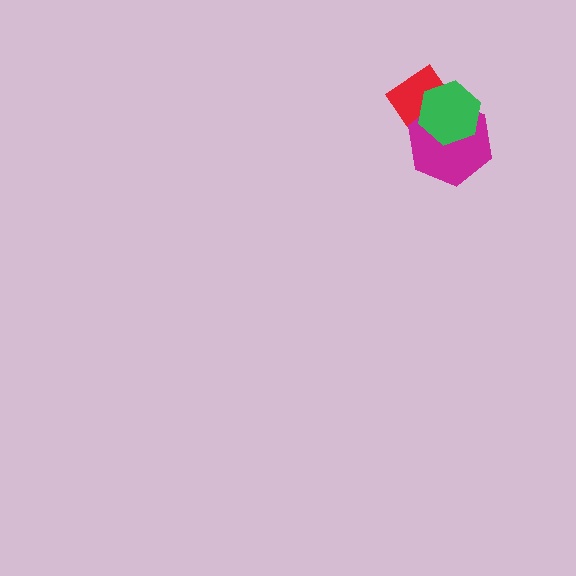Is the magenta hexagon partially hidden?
Yes, it is partially covered by another shape.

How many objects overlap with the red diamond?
2 objects overlap with the red diamond.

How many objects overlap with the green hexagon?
2 objects overlap with the green hexagon.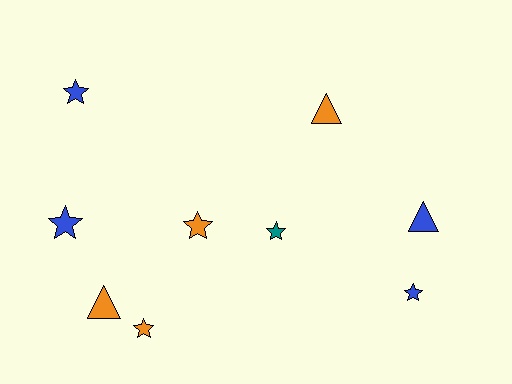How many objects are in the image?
There are 9 objects.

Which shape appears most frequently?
Star, with 6 objects.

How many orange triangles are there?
There are 2 orange triangles.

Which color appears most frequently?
Orange, with 4 objects.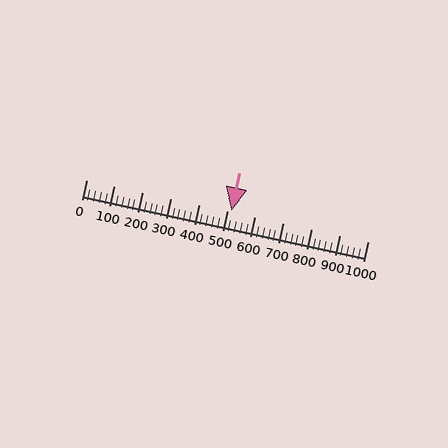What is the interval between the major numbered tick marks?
The major tick marks are spaced 100 units apart.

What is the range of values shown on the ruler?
The ruler shows values from 0 to 1000.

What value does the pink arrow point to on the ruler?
The pink arrow points to approximately 517.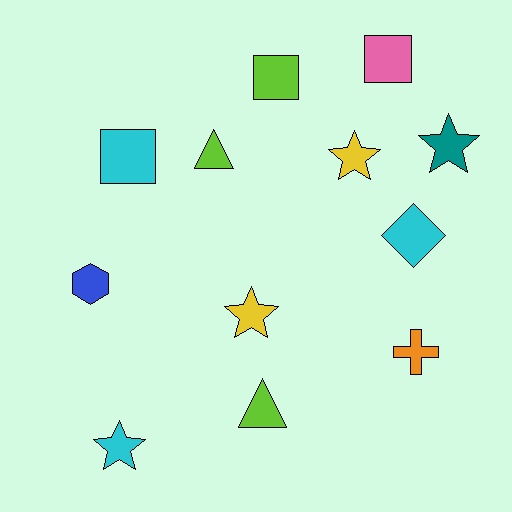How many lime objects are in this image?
There are 3 lime objects.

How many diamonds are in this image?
There is 1 diamond.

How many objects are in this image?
There are 12 objects.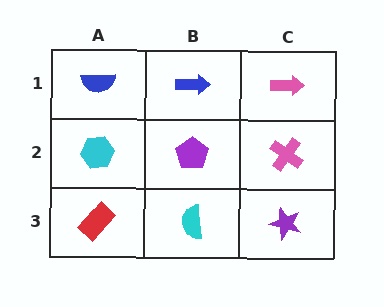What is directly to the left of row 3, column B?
A red rectangle.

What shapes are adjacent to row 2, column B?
A blue arrow (row 1, column B), a cyan semicircle (row 3, column B), a cyan hexagon (row 2, column A), a pink cross (row 2, column C).